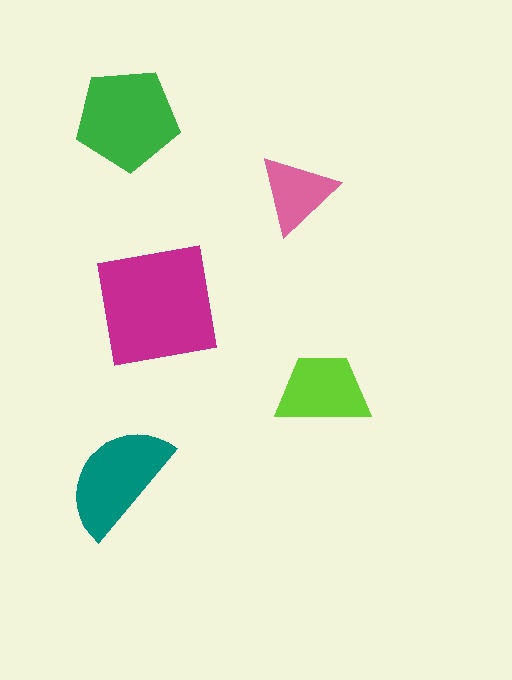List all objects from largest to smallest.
The magenta square, the green pentagon, the teal semicircle, the lime trapezoid, the pink triangle.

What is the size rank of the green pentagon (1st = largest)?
2nd.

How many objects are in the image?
There are 5 objects in the image.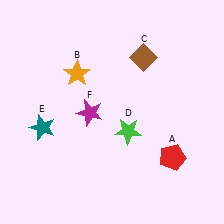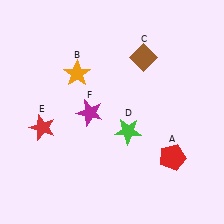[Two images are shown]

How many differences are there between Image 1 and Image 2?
There is 1 difference between the two images.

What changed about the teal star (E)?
In Image 1, E is teal. In Image 2, it changed to red.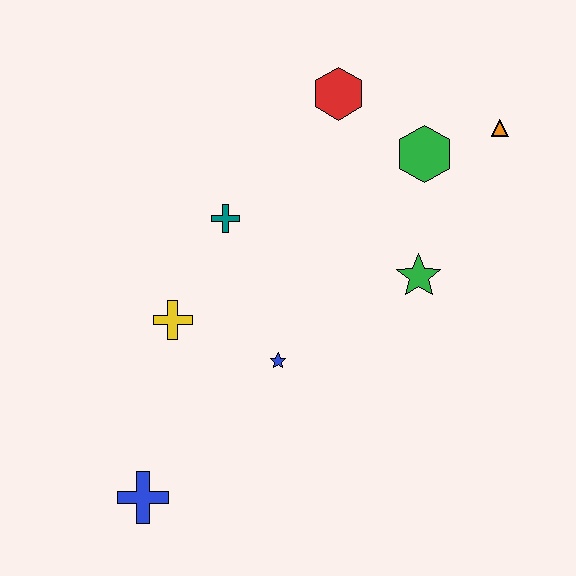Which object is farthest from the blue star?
The orange triangle is farthest from the blue star.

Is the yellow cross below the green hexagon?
Yes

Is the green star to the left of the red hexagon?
No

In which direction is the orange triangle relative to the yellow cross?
The orange triangle is to the right of the yellow cross.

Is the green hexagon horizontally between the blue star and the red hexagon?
No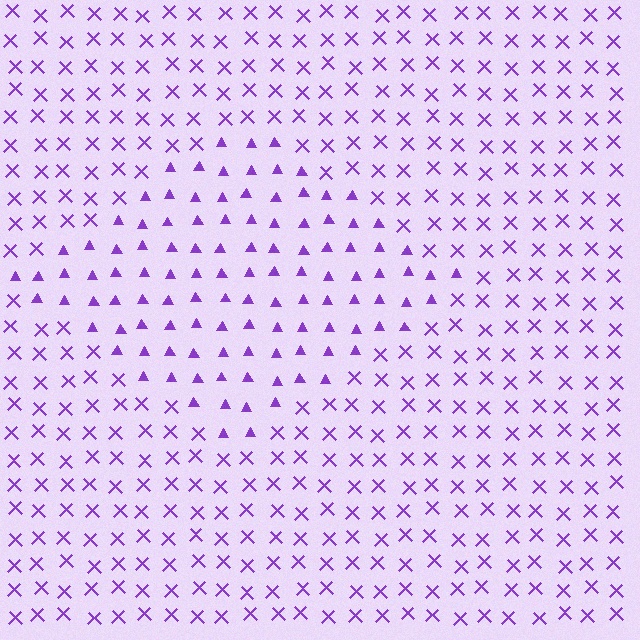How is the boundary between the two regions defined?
The boundary is defined by a change in element shape: triangles inside vs. X marks outside. All elements share the same color and spacing.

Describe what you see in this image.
The image is filled with small purple elements arranged in a uniform grid. A diamond-shaped region contains triangles, while the surrounding area contains X marks. The boundary is defined purely by the change in element shape.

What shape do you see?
I see a diamond.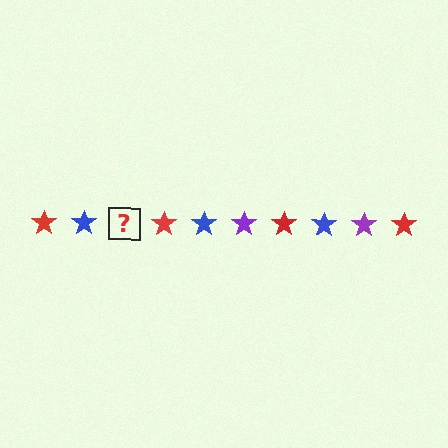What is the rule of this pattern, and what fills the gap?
The rule is that the pattern cycles through red, blue, purple stars. The gap should be filled with a purple star.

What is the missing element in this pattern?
The missing element is a purple star.